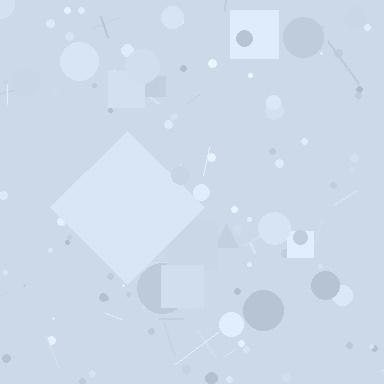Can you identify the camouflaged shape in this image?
The camouflaged shape is a diamond.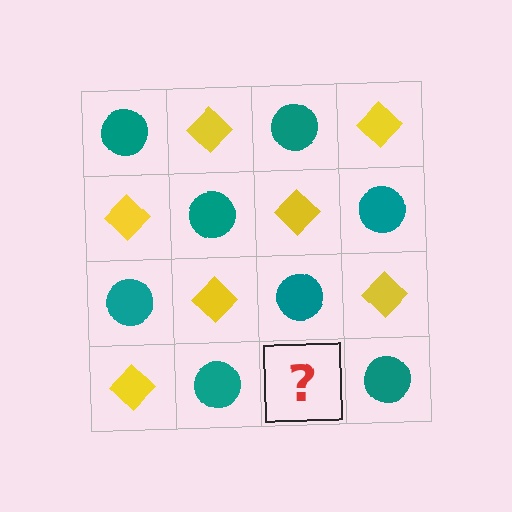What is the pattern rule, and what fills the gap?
The rule is that it alternates teal circle and yellow diamond in a checkerboard pattern. The gap should be filled with a yellow diamond.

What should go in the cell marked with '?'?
The missing cell should contain a yellow diamond.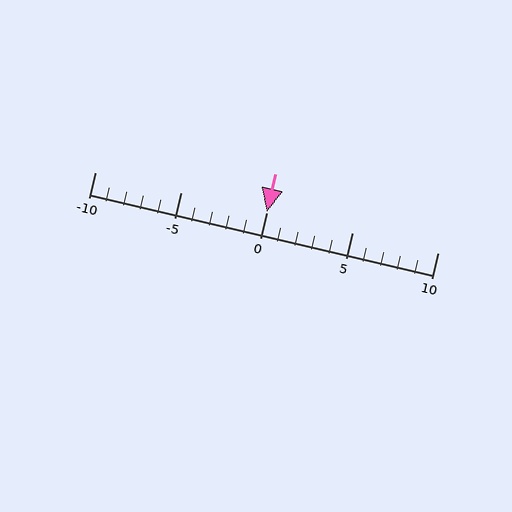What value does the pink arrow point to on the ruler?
The pink arrow points to approximately 0.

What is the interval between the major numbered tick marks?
The major tick marks are spaced 5 units apart.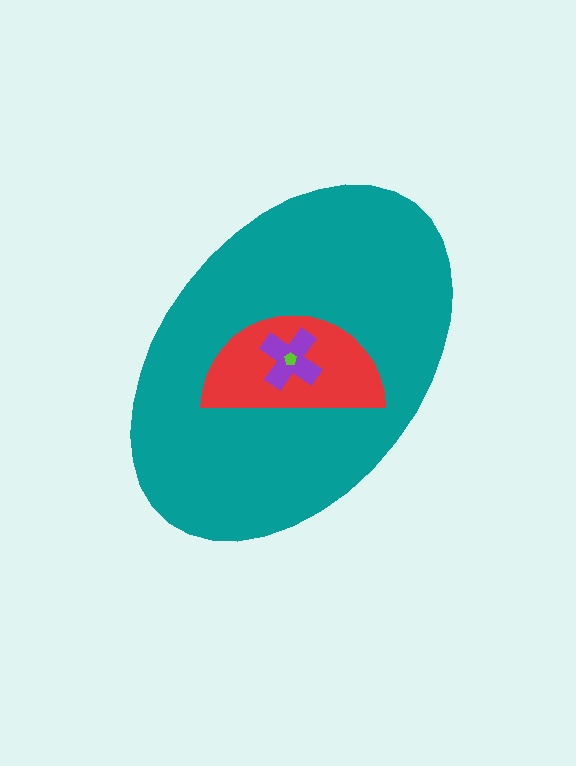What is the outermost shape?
The teal ellipse.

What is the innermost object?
The lime pentagon.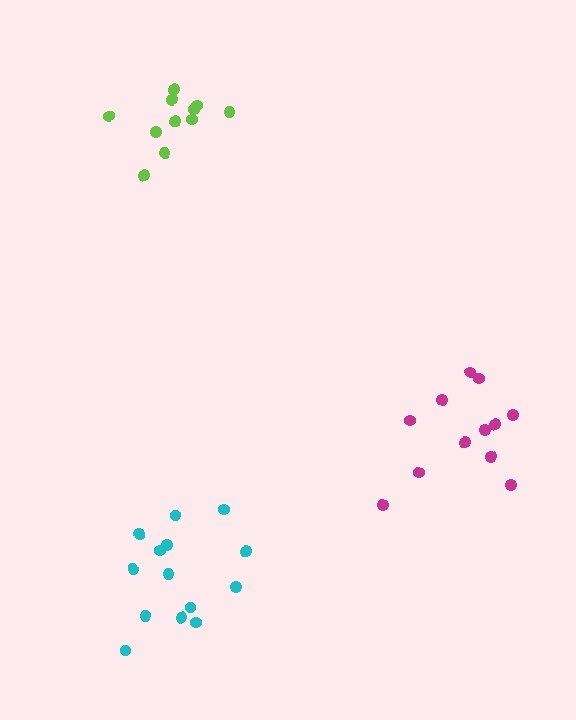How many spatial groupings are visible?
There are 3 spatial groupings.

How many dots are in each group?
Group 1: 14 dots, Group 2: 11 dots, Group 3: 12 dots (37 total).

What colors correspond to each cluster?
The clusters are colored: cyan, lime, magenta.